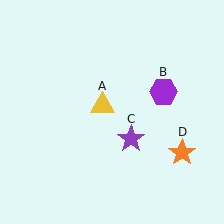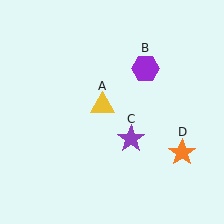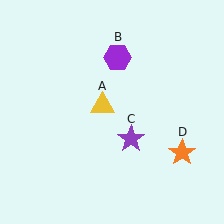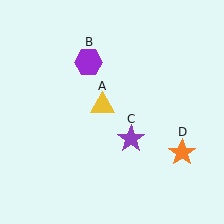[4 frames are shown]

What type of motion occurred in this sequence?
The purple hexagon (object B) rotated counterclockwise around the center of the scene.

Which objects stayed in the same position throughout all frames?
Yellow triangle (object A) and purple star (object C) and orange star (object D) remained stationary.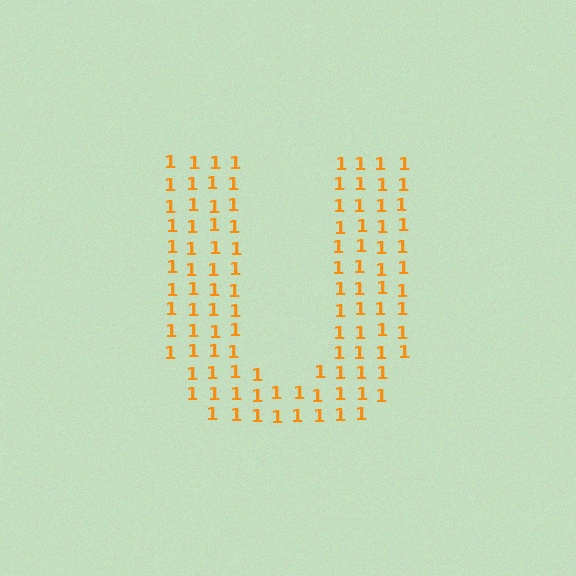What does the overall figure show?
The overall figure shows the letter U.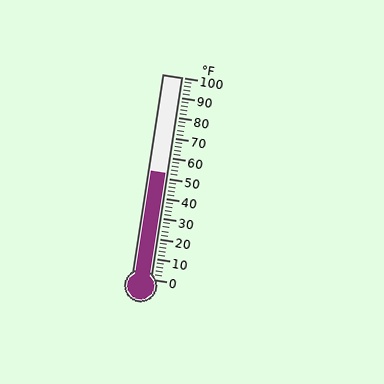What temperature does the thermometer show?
The thermometer shows approximately 52°F.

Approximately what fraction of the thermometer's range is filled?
The thermometer is filled to approximately 50% of its range.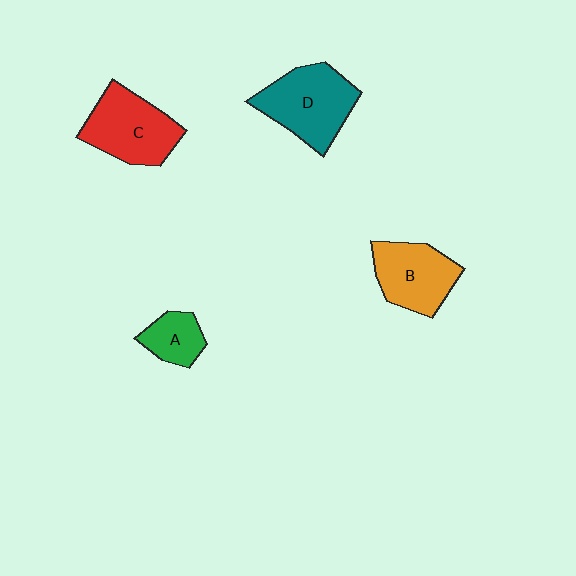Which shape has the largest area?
Shape D (teal).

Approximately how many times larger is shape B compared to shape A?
Approximately 1.8 times.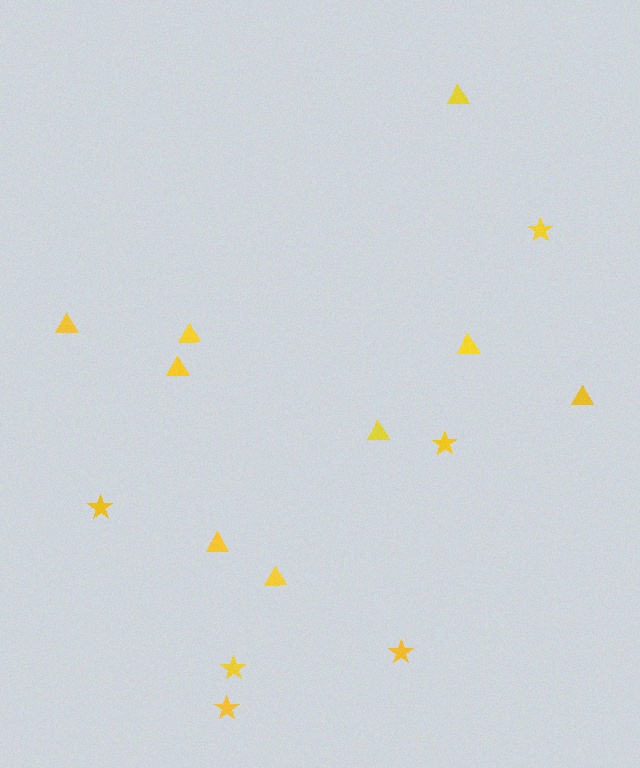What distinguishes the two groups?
There are 2 groups: one group of stars (6) and one group of triangles (9).